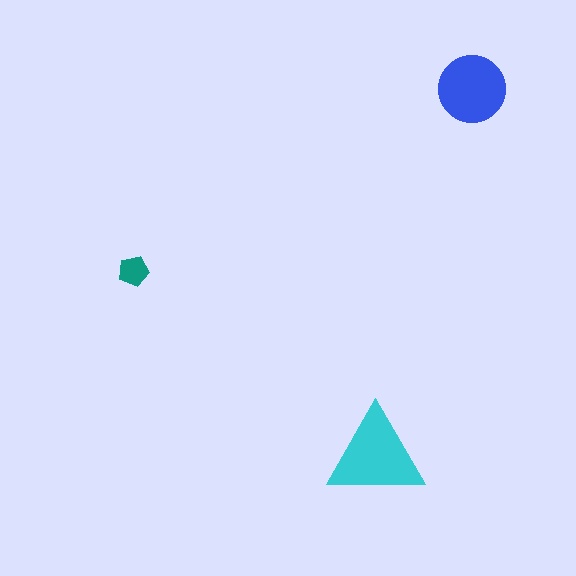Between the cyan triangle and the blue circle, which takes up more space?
The cyan triangle.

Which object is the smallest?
The teal pentagon.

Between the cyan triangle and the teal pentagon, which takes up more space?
The cyan triangle.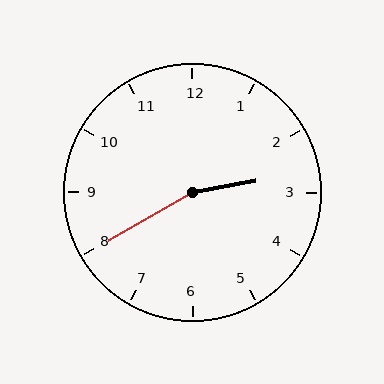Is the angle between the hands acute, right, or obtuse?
It is obtuse.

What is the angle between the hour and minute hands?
Approximately 160 degrees.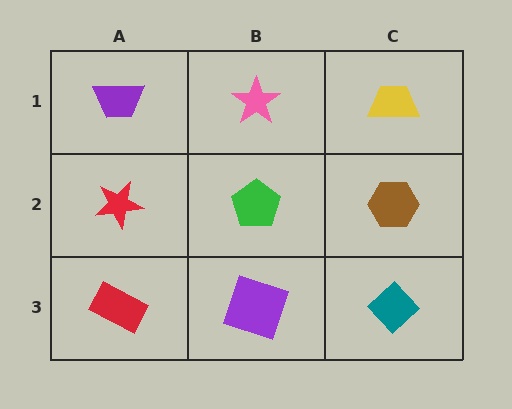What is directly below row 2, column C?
A teal diamond.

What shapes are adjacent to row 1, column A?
A red star (row 2, column A), a pink star (row 1, column B).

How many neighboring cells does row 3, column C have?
2.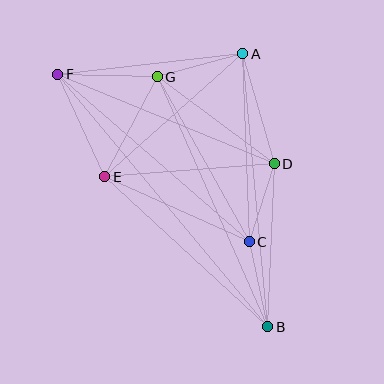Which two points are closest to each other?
Points C and D are closest to each other.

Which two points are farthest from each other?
Points B and F are farthest from each other.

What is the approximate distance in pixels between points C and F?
The distance between C and F is approximately 254 pixels.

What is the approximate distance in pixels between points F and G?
The distance between F and G is approximately 100 pixels.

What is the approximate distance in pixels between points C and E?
The distance between C and E is approximately 159 pixels.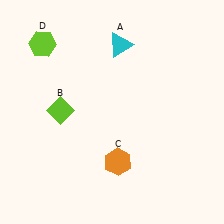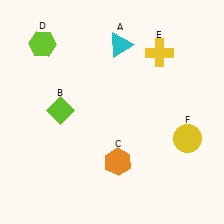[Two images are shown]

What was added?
A yellow cross (E), a yellow circle (F) were added in Image 2.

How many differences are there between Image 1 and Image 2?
There are 2 differences between the two images.